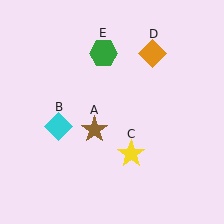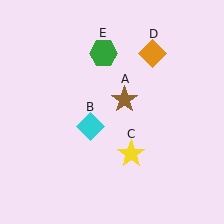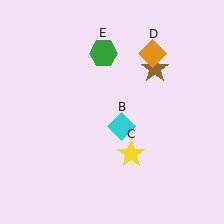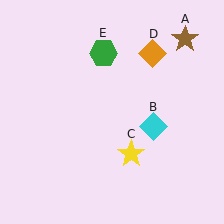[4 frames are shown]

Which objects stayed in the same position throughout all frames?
Yellow star (object C) and orange diamond (object D) and green hexagon (object E) remained stationary.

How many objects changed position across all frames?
2 objects changed position: brown star (object A), cyan diamond (object B).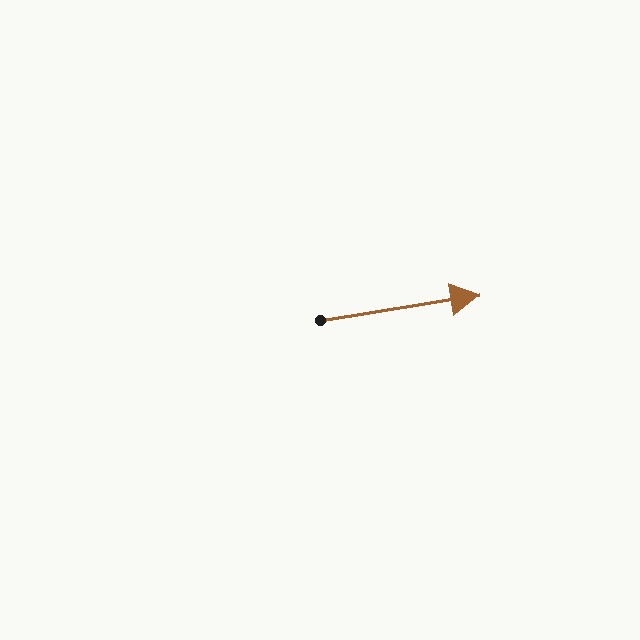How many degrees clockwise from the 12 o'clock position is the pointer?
Approximately 81 degrees.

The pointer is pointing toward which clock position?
Roughly 3 o'clock.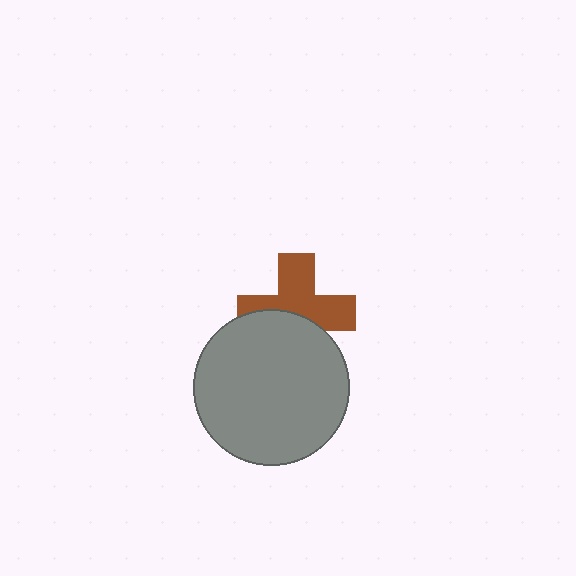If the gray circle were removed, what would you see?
You would see the complete brown cross.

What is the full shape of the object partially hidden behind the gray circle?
The partially hidden object is a brown cross.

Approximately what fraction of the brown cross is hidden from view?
Roughly 42% of the brown cross is hidden behind the gray circle.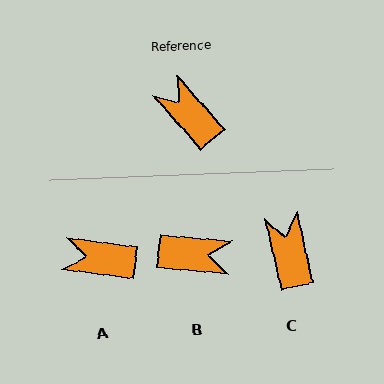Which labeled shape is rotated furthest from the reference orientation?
B, about 136 degrees away.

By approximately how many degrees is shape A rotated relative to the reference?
Approximately 42 degrees counter-clockwise.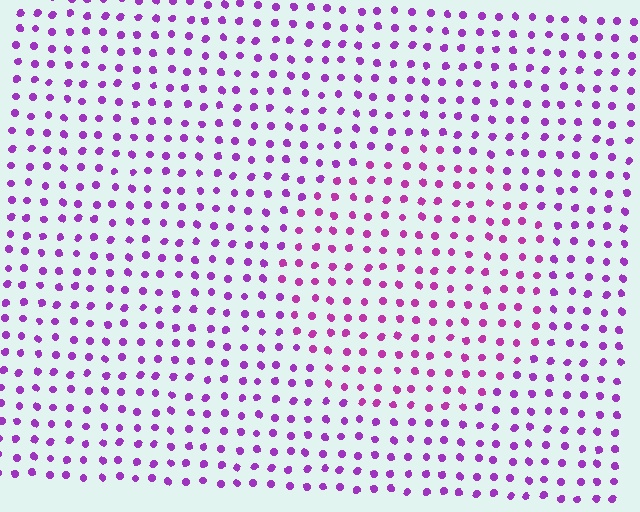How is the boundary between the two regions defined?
The boundary is defined purely by a slight shift in hue (about 23 degrees). Spacing, size, and orientation are identical on both sides.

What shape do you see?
I see a circle.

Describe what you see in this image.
The image is filled with small purple elements in a uniform arrangement. A circle-shaped region is visible where the elements are tinted to a slightly different hue, forming a subtle color boundary.